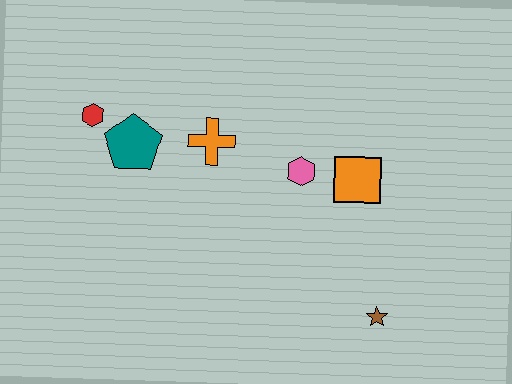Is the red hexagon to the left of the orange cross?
Yes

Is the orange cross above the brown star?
Yes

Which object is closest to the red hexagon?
The teal pentagon is closest to the red hexagon.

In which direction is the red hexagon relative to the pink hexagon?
The red hexagon is to the left of the pink hexagon.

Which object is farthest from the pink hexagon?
The red hexagon is farthest from the pink hexagon.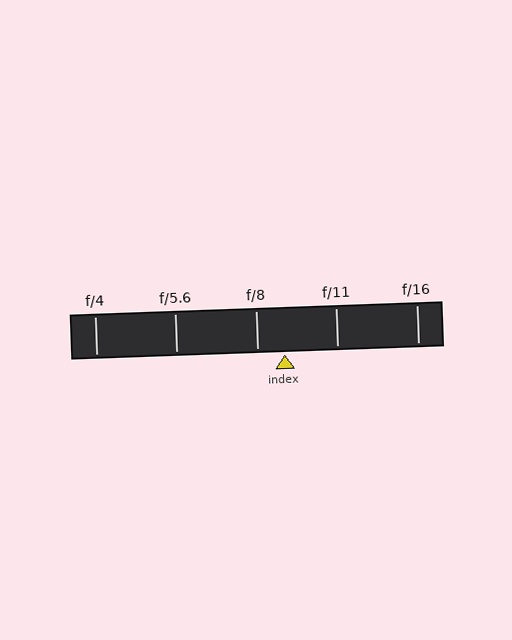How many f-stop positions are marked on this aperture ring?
There are 5 f-stop positions marked.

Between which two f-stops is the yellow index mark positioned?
The index mark is between f/8 and f/11.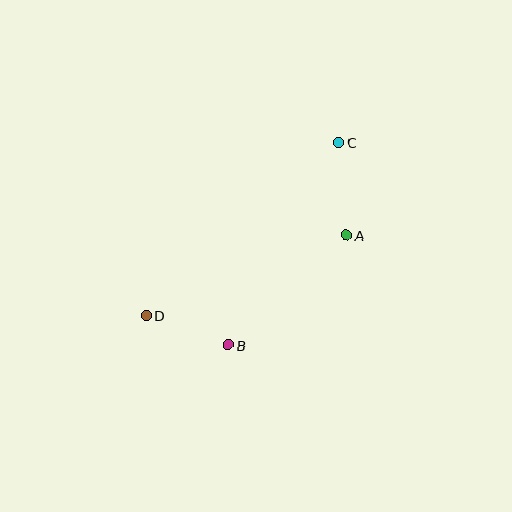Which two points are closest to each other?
Points B and D are closest to each other.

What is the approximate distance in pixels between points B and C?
The distance between B and C is approximately 231 pixels.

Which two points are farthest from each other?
Points C and D are farthest from each other.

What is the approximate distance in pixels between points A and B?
The distance between A and B is approximately 161 pixels.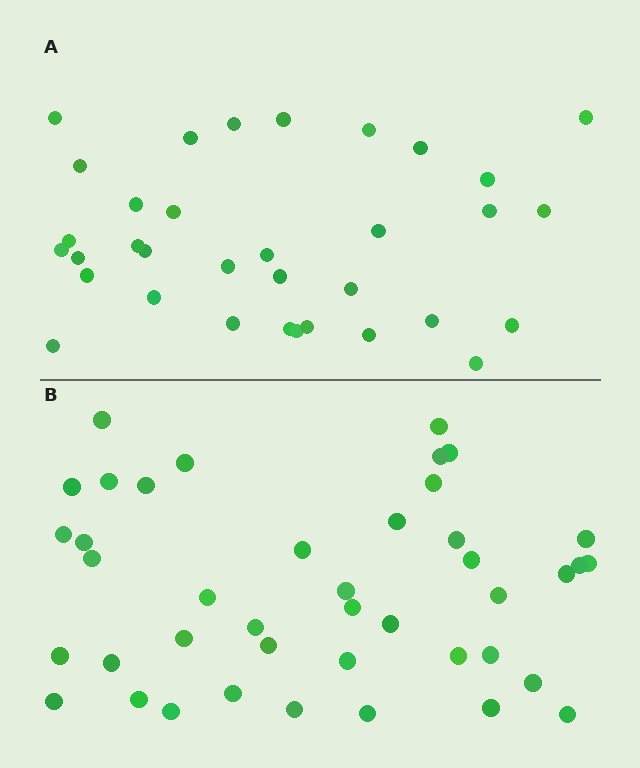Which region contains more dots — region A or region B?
Region B (the bottom region) has more dots.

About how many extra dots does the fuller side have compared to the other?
Region B has roughly 8 or so more dots than region A.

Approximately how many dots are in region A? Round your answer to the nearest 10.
About 30 dots. (The exact count is 34, which rounds to 30.)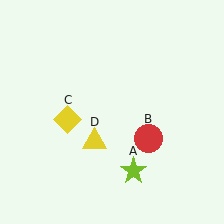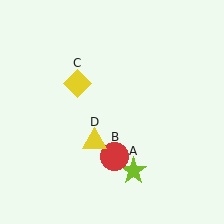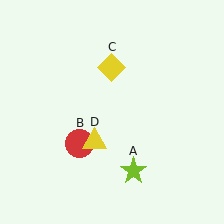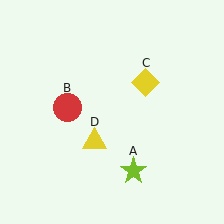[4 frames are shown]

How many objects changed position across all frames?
2 objects changed position: red circle (object B), yellow diamond (object C).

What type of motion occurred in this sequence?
The red circle (object B), yellow diamond (object C) rotated clockwise around the center of the scene.